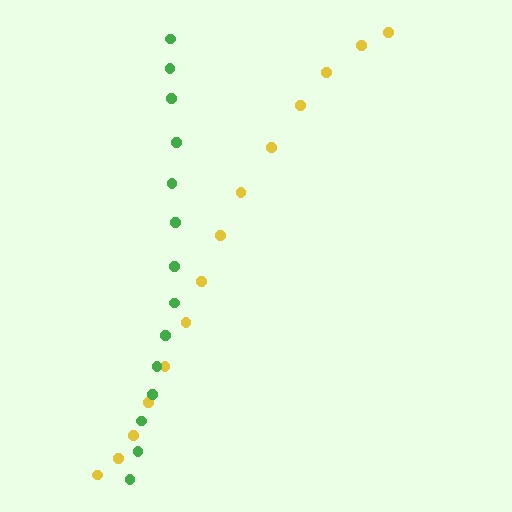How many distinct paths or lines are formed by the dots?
There are 2 distinct paths.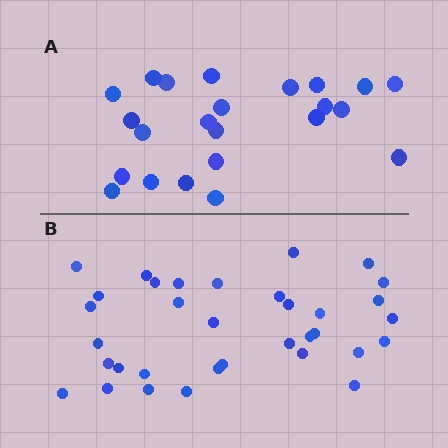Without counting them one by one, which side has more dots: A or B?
Region B (the bottom region) has more dots.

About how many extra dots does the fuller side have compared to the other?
Region B has roughly 12 or so more dots than region A.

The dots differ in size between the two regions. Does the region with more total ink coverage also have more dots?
No. Region A has more total ink coverage because its dots are larger, but region B actually contains more individual dots. Total area can be misleading — the number of items is what matters here.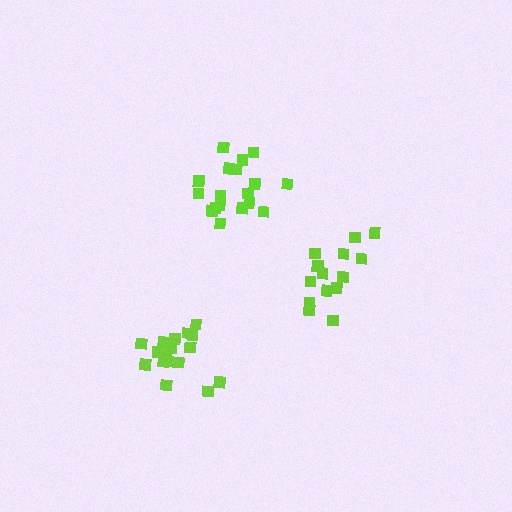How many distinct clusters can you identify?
There are 3 distinct clusters.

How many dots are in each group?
Group 1: 18 dots, Group 2: 17 dots, Group 3: 14 dots (49 total).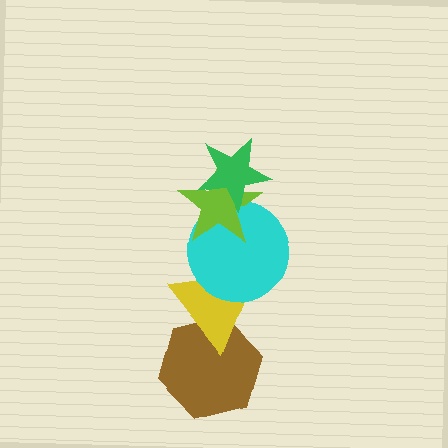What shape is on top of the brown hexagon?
The yellow triangle is on top of the brown hexagon.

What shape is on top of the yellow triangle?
The cyan circle is on top of the yellow triangle.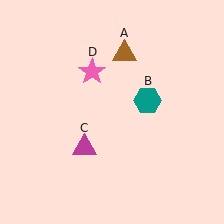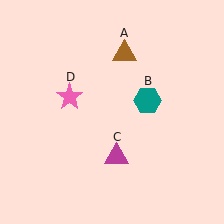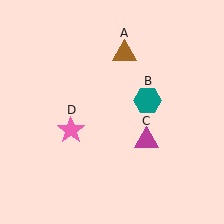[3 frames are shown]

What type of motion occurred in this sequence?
The magenta triangle (object C), pink star (object D) rotated counterclockwise around the center of the scene.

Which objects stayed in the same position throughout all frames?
Brown triangle (object A) and teal hexagon (object B) remained stationary.